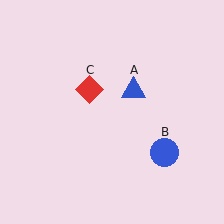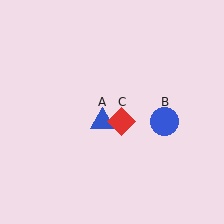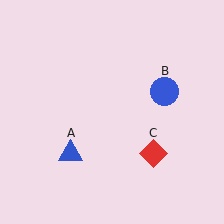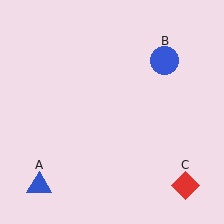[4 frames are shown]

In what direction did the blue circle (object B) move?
The blue circle (object B) moved up.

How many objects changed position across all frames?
3 objects changed position: blue triangle (object A), blue circle (object B), red diamond (object C).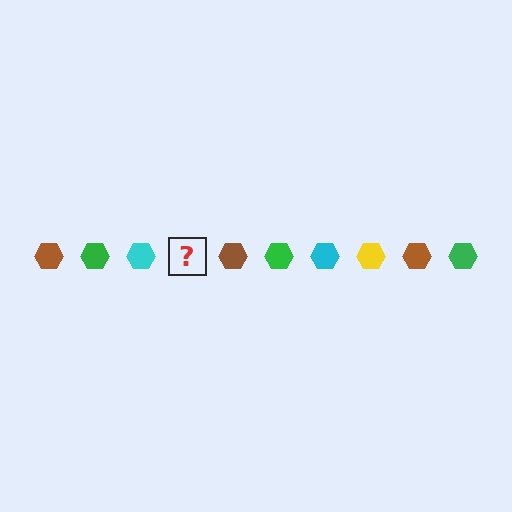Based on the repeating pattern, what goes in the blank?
The blank should be a yellow hexagon.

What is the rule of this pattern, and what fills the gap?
The rule is that the pattern cycles through brown, green, cyan, yellow hexagons. The gap should be filled with a yellow hexagon.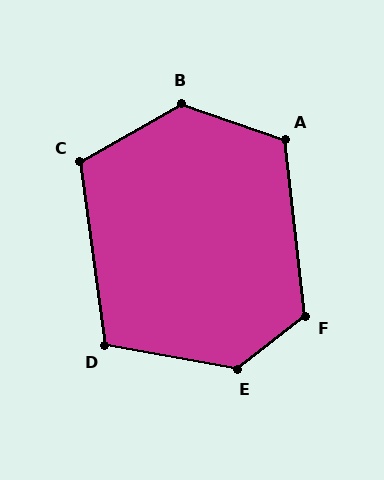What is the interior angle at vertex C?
Approximately 112 degrees (obtuse).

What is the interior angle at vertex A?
Approximately 116 degrees (obtuse).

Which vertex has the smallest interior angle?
D, at approximately 108 degrees.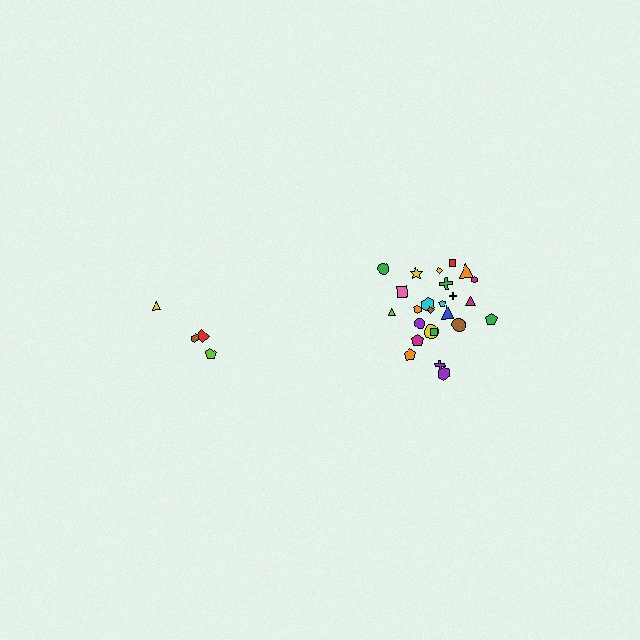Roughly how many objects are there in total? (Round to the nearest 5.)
Roughly 30 objects in total.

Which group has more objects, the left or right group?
The right group.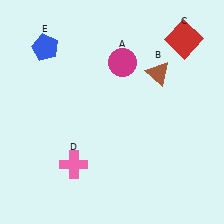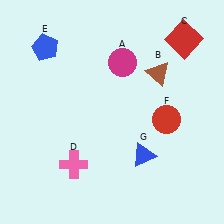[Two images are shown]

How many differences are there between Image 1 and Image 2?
There are 2 differences between the two images.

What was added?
A red circle (F), a blue triangle (G) were added in Image 2.